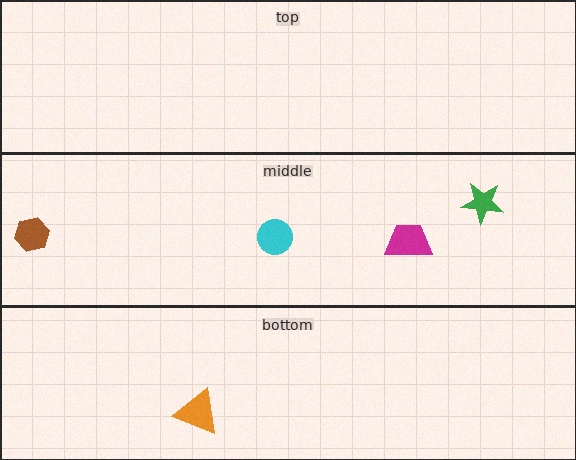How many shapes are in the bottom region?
1.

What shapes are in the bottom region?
The orange triangle.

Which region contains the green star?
The middle region.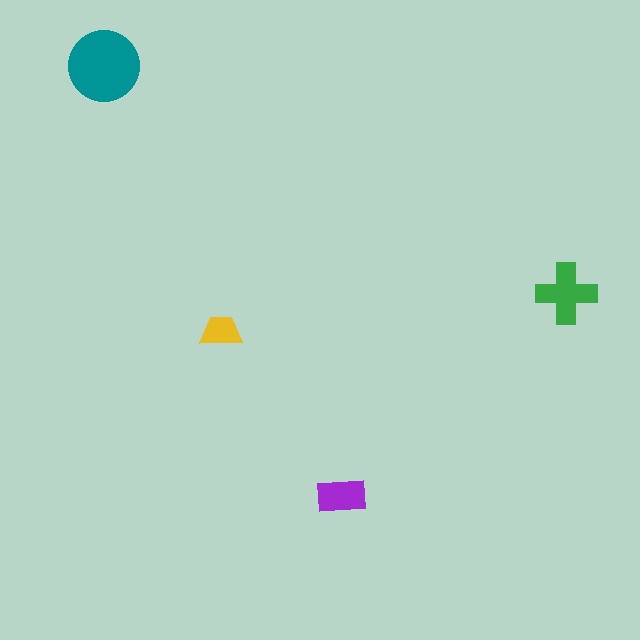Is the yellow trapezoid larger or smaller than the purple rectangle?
Smaller.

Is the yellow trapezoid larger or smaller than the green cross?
Smaller.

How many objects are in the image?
There are 4 objects in the image.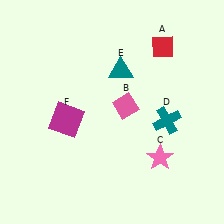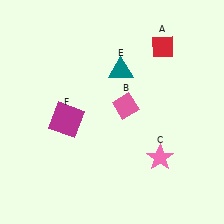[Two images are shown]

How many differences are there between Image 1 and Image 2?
There is 1 difference between the two images.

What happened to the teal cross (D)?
The teal cross (D) was removed in Image 2. It was in the bottom-right area of Image 1.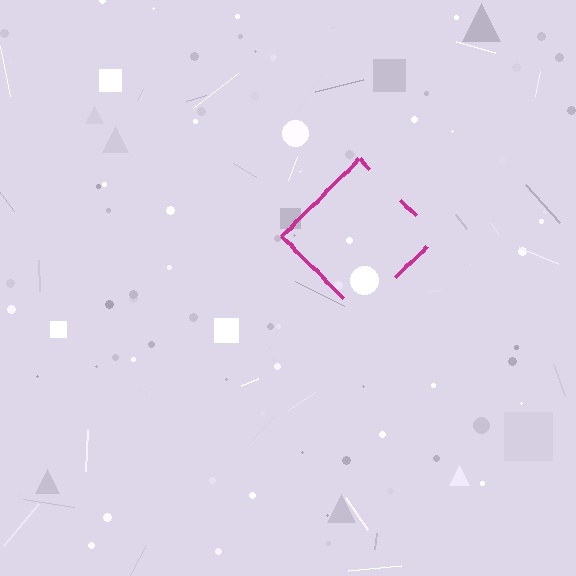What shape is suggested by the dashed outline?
The dashed outline suggests a diamond.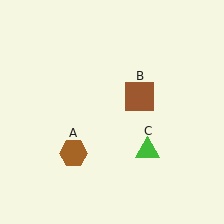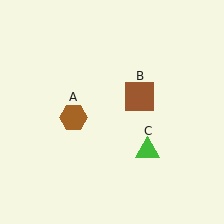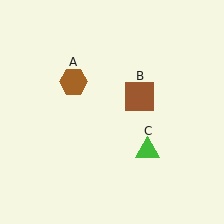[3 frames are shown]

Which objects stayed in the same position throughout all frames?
Brown square (object B) and green triangle (object C) remained stationary.